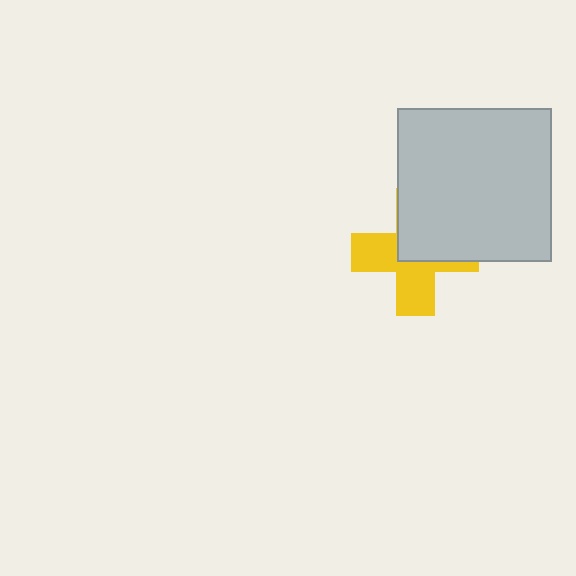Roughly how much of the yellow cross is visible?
About half of it is visible (roughly 52%).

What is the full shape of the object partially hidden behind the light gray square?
The partially hidden object is a yellow cross.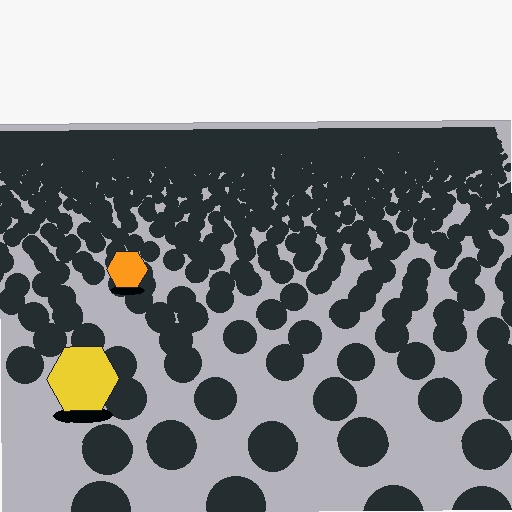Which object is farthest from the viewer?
The orange hexagon is farthest from the viewer. It appears smaller and the ground texture around it is denser.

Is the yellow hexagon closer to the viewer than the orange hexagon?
Yes. The yellow hexagon is closer — you can tell from the texture gradient: the ground texture is coarser near it.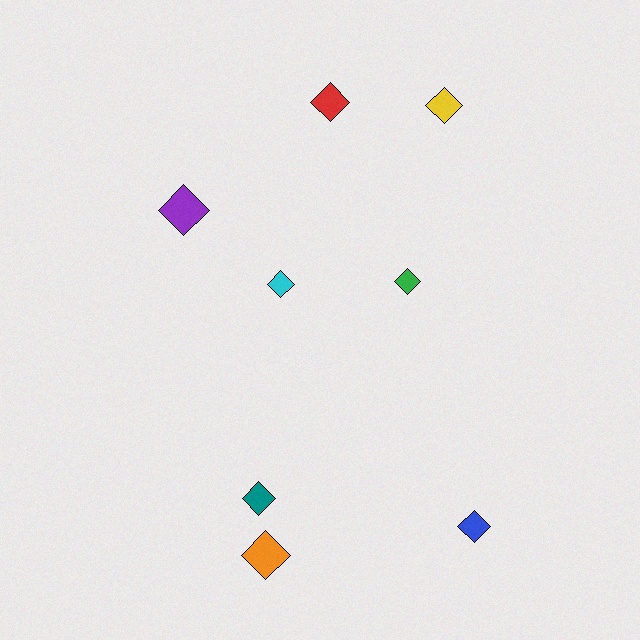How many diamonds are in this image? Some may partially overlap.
There are 8 diamonds.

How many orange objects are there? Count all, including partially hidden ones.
There is 1 orange object.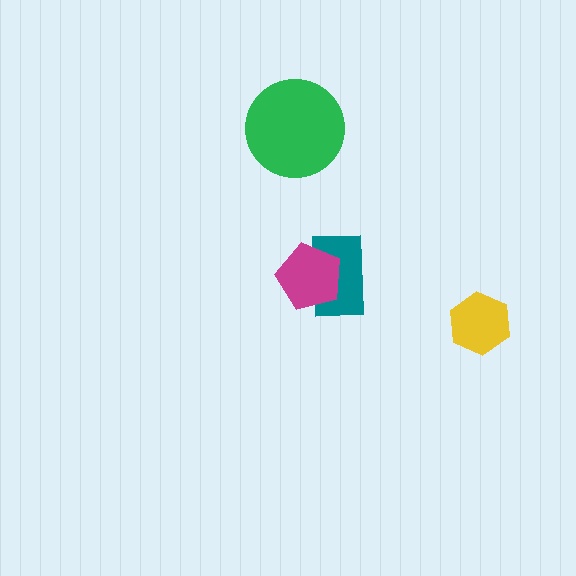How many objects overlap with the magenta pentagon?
1 object overlaps with the magenta pentagon.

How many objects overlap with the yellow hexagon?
0 objects overlap with the yellow hexagon.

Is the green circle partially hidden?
No, no other shape covers it.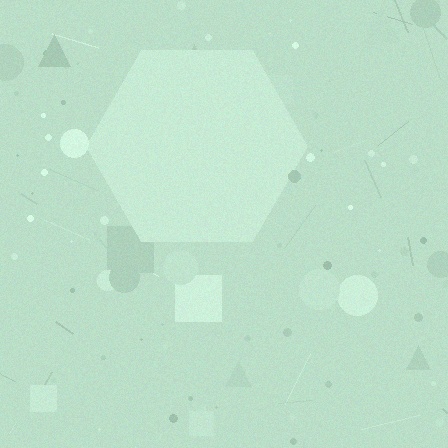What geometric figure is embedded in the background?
A hexagon is embedded in the background.